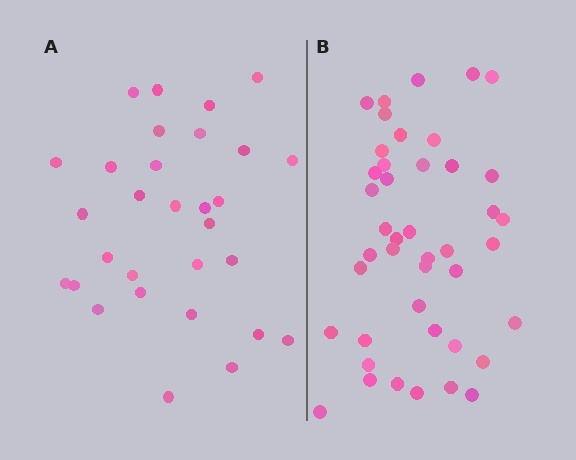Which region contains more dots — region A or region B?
Region B (the right region) has more dots.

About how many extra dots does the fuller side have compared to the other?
Region B has approximately 15 more dots than region A.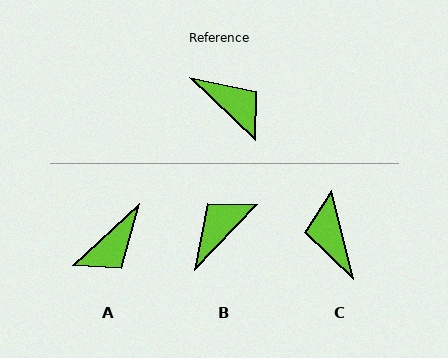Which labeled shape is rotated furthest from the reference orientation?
C, about 148 degrees away.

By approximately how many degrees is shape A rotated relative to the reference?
Approximately 93 degrees clockwise.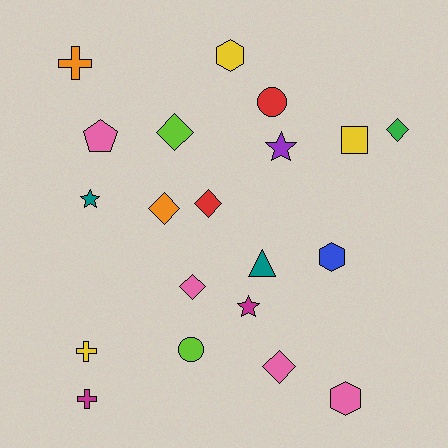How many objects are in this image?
There are 20 objects.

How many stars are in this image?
There are 3 stars.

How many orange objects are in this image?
There are 2 orange objects.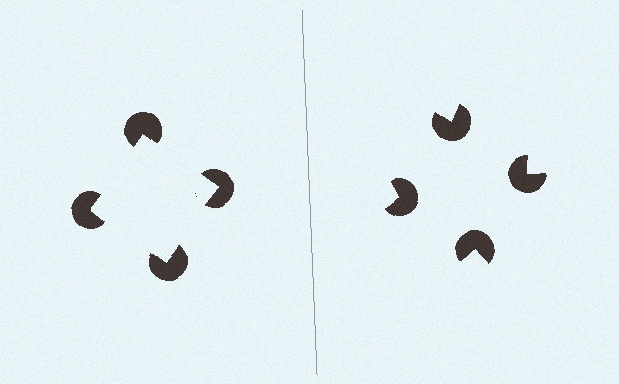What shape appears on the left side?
An illusory square.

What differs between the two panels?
The pac-man discs are positioned identically on both sides; only the wedge orientations differ. On the left they align to a square; on the right they are misaligned.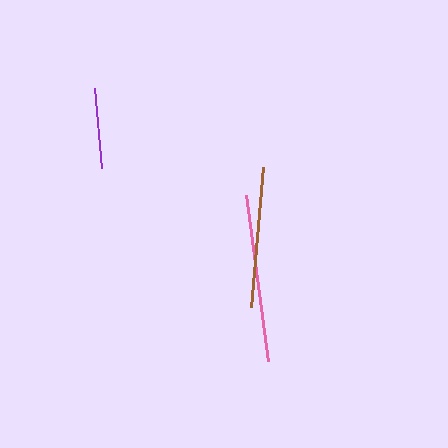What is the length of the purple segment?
The purple segment is approximately 80 pixels long.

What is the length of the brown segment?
The brown segment is approximately 141 pixels long.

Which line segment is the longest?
The pink line is the longest at approximately 168 pixels.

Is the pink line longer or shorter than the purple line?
The pink line is longer than the purple line.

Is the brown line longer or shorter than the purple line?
The brown line is longer than the purple line.